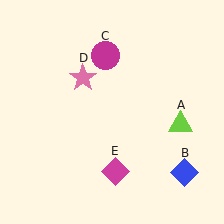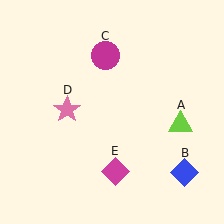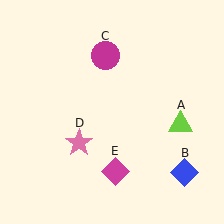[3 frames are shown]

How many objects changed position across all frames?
1 object changed position: pink star (object D).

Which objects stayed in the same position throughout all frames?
Lime triangle (object A) and blue diamond (object B) and magenta circle (object C) and magenta diamond (object E) remained stationary.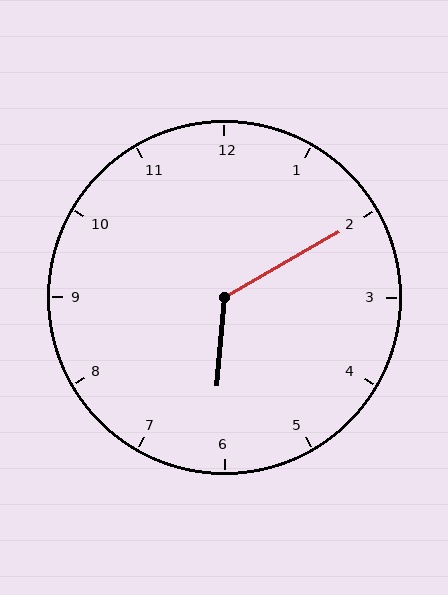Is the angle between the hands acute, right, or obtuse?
It is obtuse.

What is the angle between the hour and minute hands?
Approximately 125 degrees.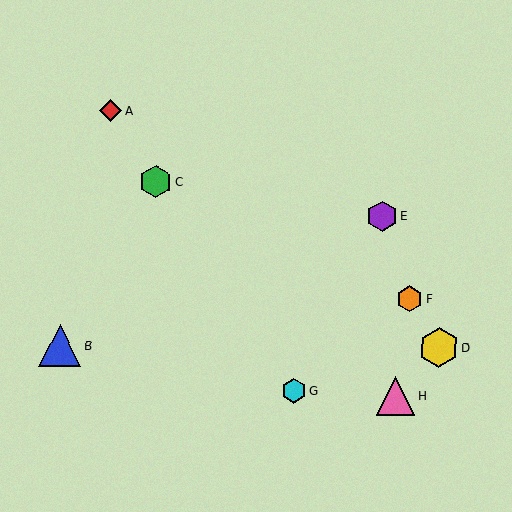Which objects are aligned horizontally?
Objects B, D are aligned horizontally.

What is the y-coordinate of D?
Object D is at y≈348.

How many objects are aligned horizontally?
2 objects (B, D) are aligned horizontally.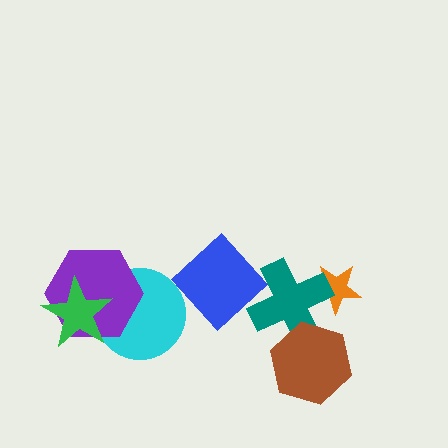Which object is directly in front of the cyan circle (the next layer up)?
The purple hexagon is directly in front of the cyan circle.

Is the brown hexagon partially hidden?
No, no other shape covers it.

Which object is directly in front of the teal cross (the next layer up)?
The brown hexagon is directly in front of the teal cross.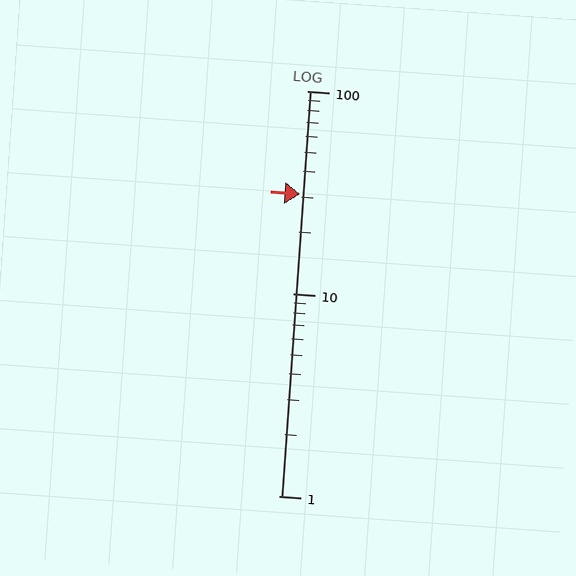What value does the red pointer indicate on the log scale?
The pointer indicates approximately 31.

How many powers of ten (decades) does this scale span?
The scale spans 2 decades, from 1 to 100.